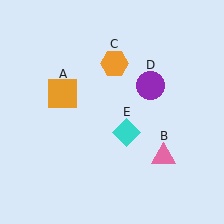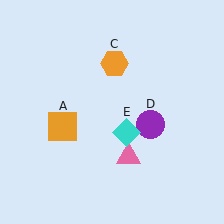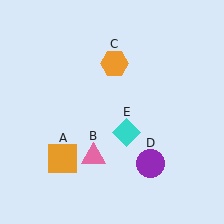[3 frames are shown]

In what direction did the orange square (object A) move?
The orange square (object A) moved down.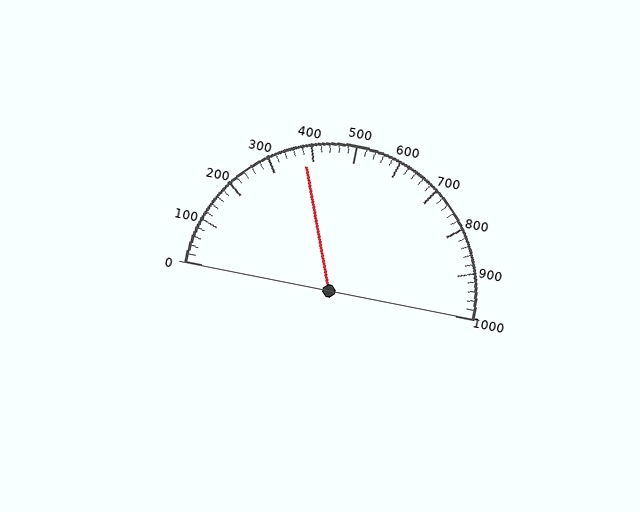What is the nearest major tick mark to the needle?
The nearest major tick mark is 400.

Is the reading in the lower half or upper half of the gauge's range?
The reading is in the lower half of the range (0 to 1000).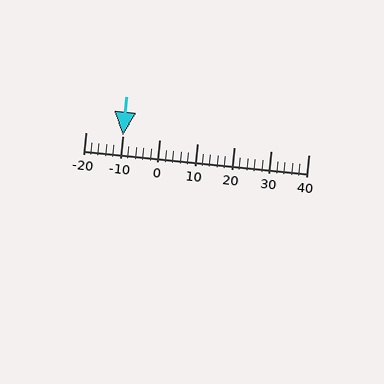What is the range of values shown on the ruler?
The ruler shows values from -20 to 40.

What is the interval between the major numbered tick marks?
The major tick marks are spaced 10 units apart.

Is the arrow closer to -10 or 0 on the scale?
The arrow is closer to -10.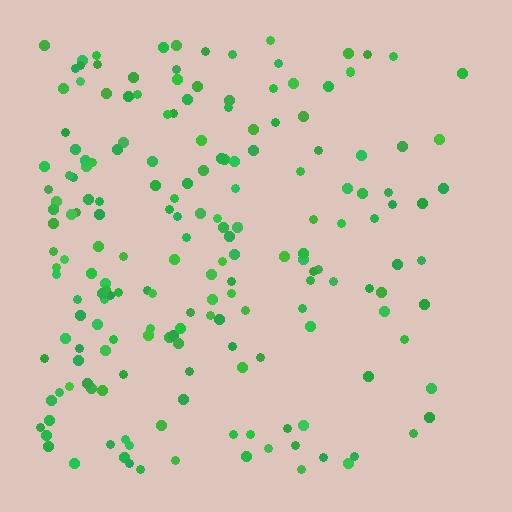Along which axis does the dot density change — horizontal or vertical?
Horizontal.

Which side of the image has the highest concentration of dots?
The left.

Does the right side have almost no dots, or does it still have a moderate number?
Still a moderate number, just noticeably fewer than the left.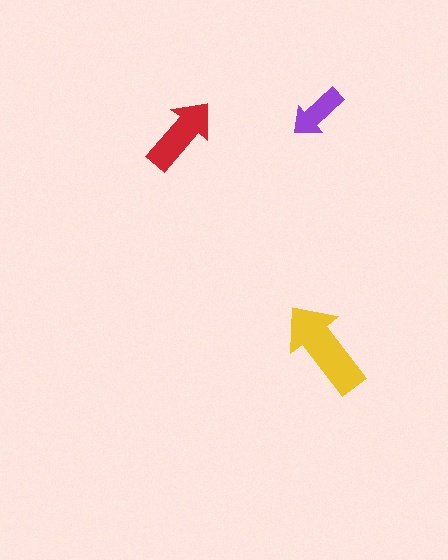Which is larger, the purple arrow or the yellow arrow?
The yellow one.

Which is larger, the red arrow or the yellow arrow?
The yellow one.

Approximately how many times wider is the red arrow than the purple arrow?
About 1.5 times wider.